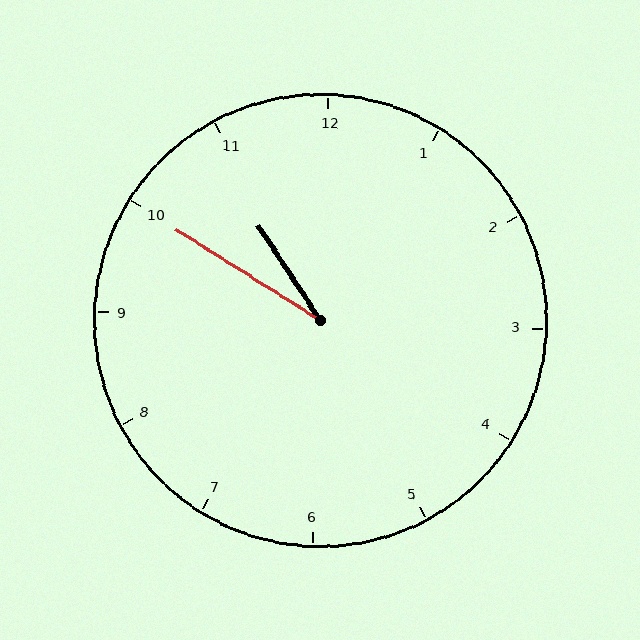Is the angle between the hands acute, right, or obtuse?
It is acute.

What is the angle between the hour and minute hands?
Approximately 25 degrees.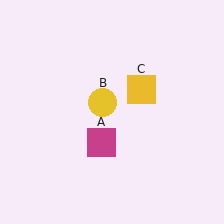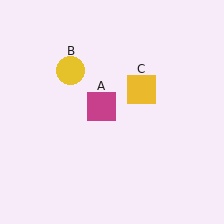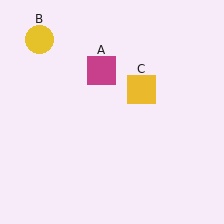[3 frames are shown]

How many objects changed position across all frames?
2 objects changed position: magenta square (object A), yellow circle (object B).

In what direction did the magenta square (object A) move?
The magenta square (object A) moved up.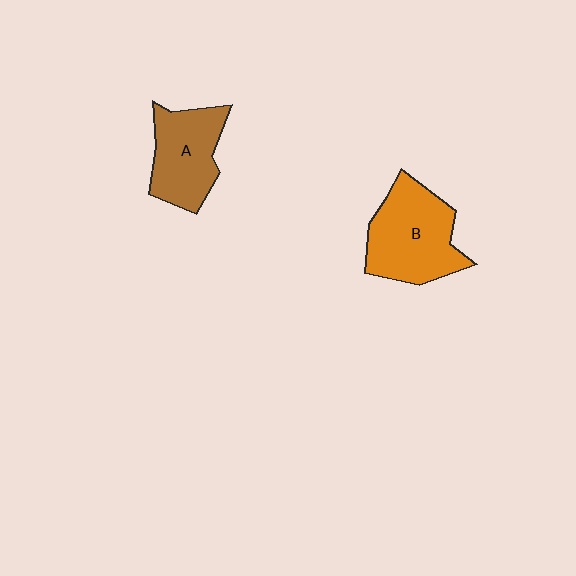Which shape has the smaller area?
Shape A (brown).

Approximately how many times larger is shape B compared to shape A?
Approximately 1.3 times.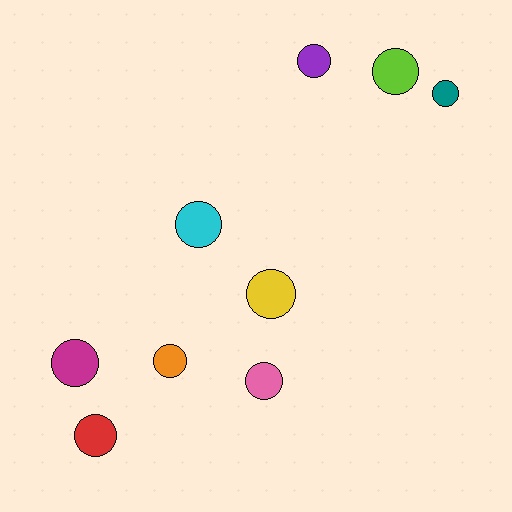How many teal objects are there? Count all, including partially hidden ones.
There is 1 teal object.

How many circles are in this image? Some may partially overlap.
There are 9 circles.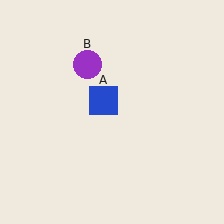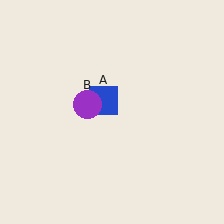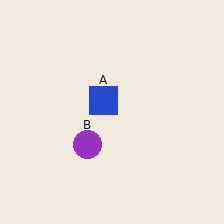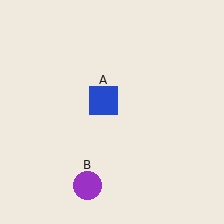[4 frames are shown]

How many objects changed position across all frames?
1 object changed position: purple circle (object B).